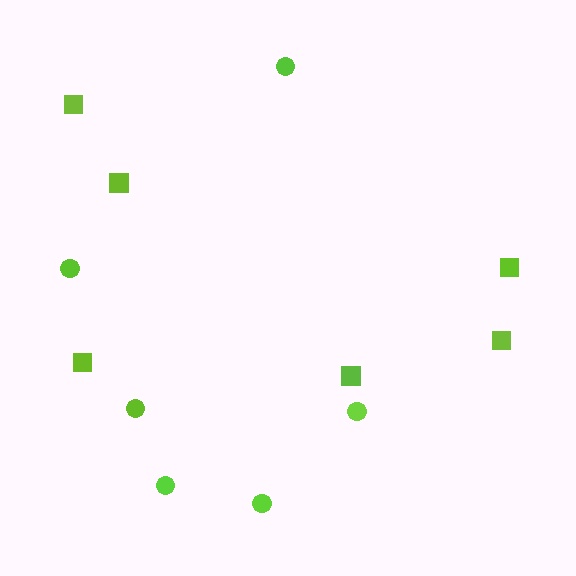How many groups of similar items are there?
There are 2 groups: one group of squares (6) and one group of circles (6).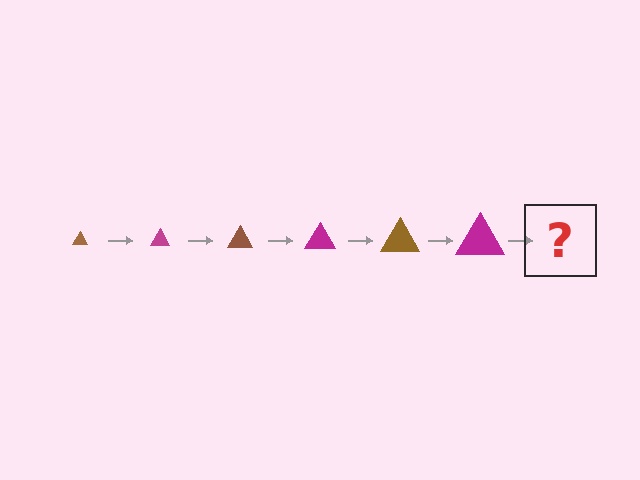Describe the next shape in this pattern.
It should be a brown triangle, larger than the previous one.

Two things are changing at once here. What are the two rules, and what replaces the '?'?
The two rules are that the triangle grows larger each step and the color cycles through brown and magenta. The '?' should be a brown triangle, larger than the previous one.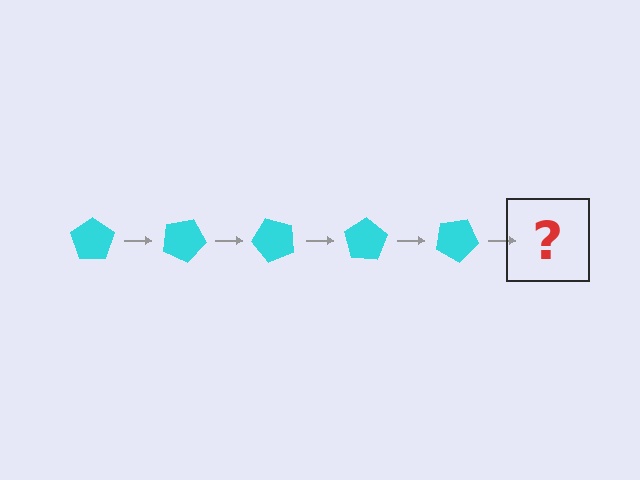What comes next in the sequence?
The next element should be a cyan pentagon rotated 125 degrees.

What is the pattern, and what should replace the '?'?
The pattern is that the pentagon rotates 25 degrees each step. The '?' should be a cyan pentagon rotated 125 degrees.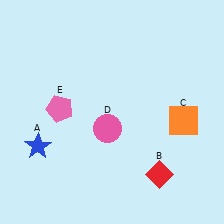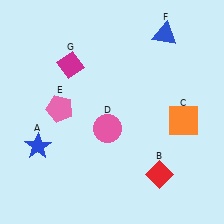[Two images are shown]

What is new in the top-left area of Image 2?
A magenta diamond (G) was added in the top-left area of Image 2.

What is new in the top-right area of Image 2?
A blue triangle (F) was added in the top-right area of Image 2.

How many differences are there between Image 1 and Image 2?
There are 2 differences between the two images.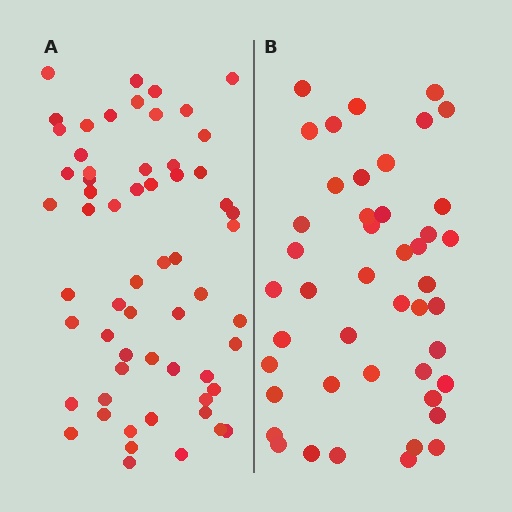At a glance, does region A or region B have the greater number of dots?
Region A (the left region) has more dots.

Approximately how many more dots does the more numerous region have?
Region A has approximately 15 more dots than region B.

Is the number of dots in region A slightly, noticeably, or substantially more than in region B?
Region A has noticeably more, but not dramatically so. The ratio is roughly 1.3 to 1.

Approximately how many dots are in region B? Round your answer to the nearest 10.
About 40 dots. (The exact count is 45, which rounds to 40.)